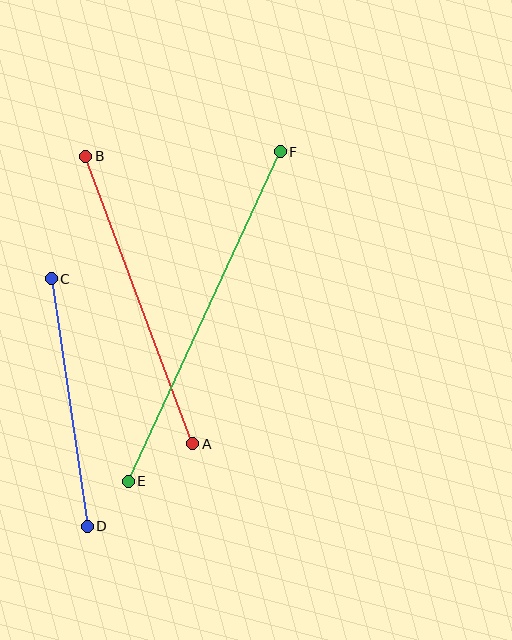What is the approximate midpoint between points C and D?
The midpoint is at approximately (69, 403) pixels.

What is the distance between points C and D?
The distance is approximately 250 pixels.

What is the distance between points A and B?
The distance is approximately 307 pixels.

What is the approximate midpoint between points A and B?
The midpoint is at approximately (139, 300) pixels.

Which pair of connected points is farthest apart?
Points E and F are farthest apart.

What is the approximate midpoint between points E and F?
The midpoint is at approximately (204, 316) pixels.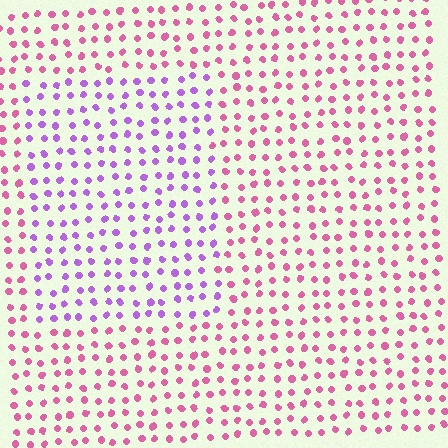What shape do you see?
I see a rectangle.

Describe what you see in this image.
The image is filled with small pink elements in a uniform arrangement. A rectangle-shaped region is visible where the elements are tinted to a slightly different hue, forming a subtle color boundary.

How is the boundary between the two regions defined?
The boundary is defined purely by a slight shift in hue (about 47 degrees). Spacing, size, and orientation are identical on both sides.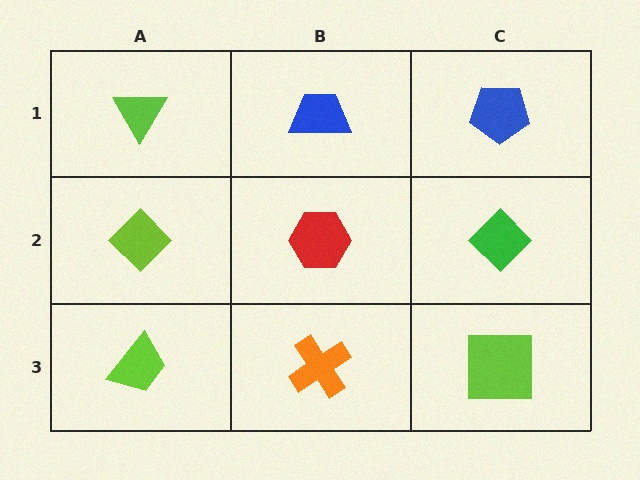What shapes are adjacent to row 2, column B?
A blue trapezoid (row 1, column B), an orange cross (row 3, column B), a lime diamond (row 2, column A), a green diamond (row 2, column C).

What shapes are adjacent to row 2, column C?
A blue pentagon (row 1, column C), a lime square (row 3, column C), a red hexagon (row 2, column B).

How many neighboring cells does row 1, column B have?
3.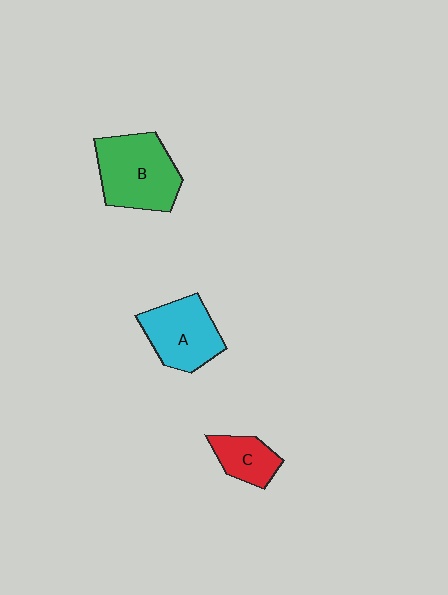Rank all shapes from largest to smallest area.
From largest to smallest: B (green), A (cyan), C (red).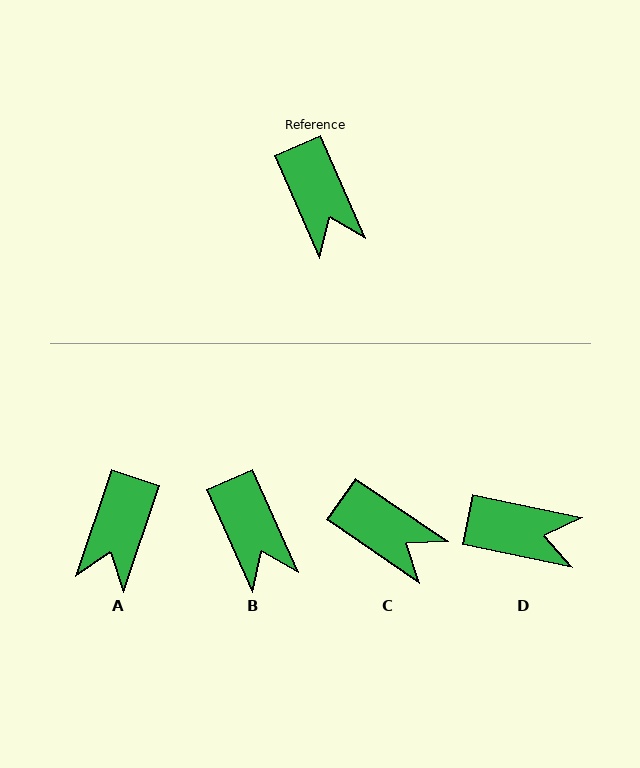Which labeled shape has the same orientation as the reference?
B.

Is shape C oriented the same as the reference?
No, it is off by about 32 degrees.